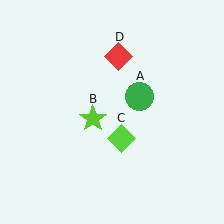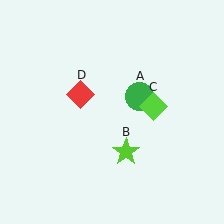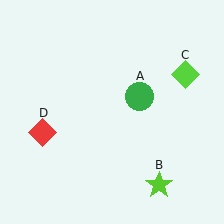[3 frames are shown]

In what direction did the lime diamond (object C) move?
The lime diamond (object C) moved up and to the right.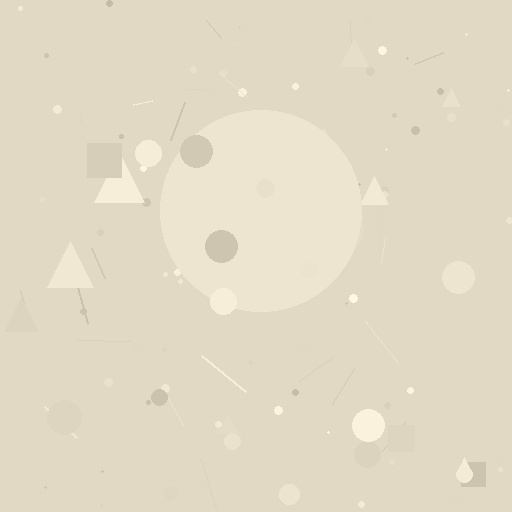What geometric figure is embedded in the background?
A circle is embedded in the background.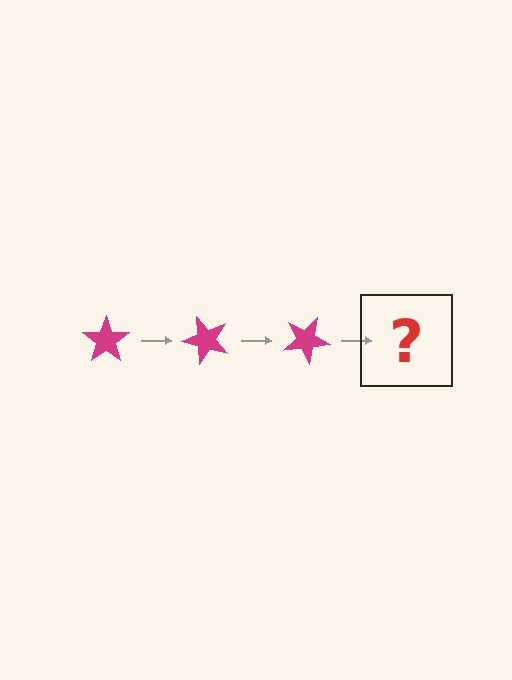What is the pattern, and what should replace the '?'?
The pattern is that the star rotates 50 degrees each step. The '?' should be a magenta star rotated 150 degrees.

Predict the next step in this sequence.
The next step is a magenta star rotated 150 degrees.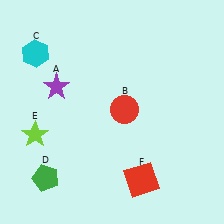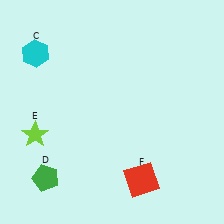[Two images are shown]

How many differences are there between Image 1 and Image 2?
There are 2 differences between the two images.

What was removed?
The red circle (B), the purple star (A) were removed in Image 2.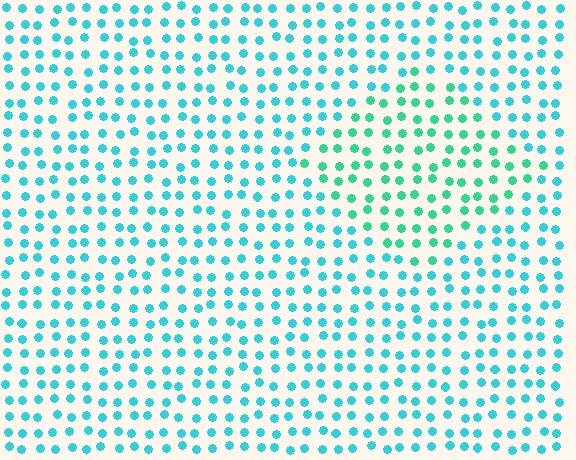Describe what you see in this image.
The image is filled with small cyan elements in a uniform arrangement. A diamond-shaped region is visible where the elements are tinted to a slightly different hue, forming a subtle color boundary.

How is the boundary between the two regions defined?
The boundary is defined purely by a slight shift in hue (about 28 degrees). Spacing, size, and orientation are identical on both sides.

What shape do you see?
I see a diamond.